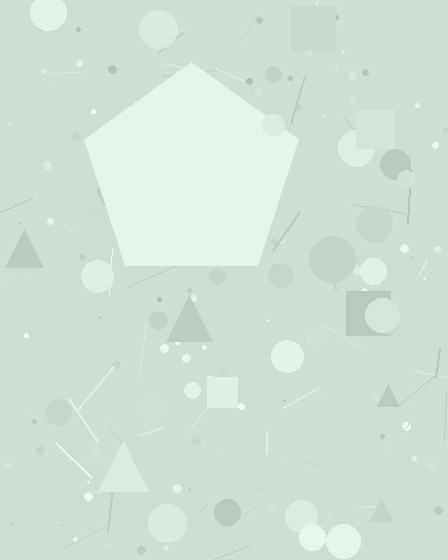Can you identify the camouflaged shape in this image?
The camouflaged shape is a pentagon.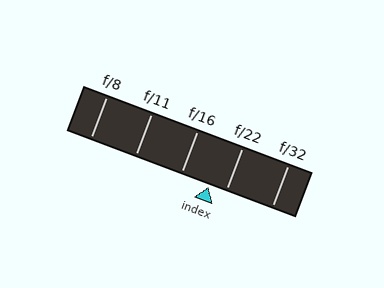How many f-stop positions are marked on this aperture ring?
There are 5 f-stop positions marked.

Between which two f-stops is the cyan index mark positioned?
The index mark is between f/16 and f/22.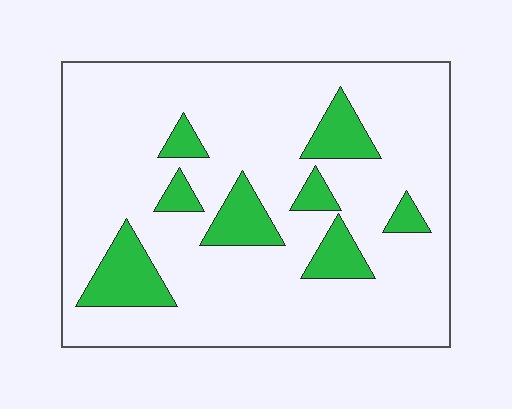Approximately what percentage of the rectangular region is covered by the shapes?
Approximately 15%.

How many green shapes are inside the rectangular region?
8.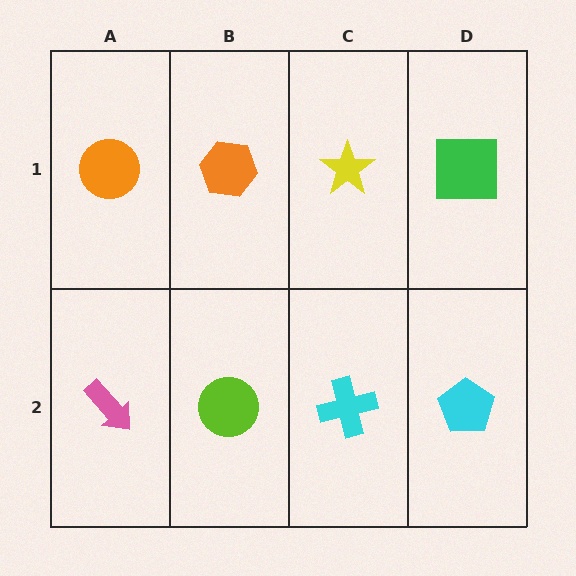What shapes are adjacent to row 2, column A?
An orange circle (row 1, column A), a lime circle (row 2, column B).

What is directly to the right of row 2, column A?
A lime circle.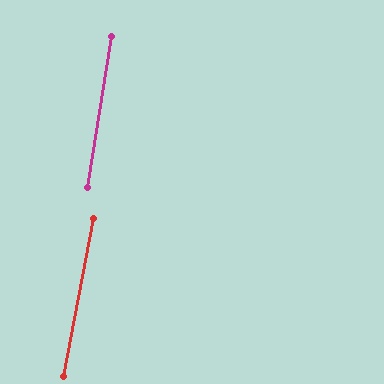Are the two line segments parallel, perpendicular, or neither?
Parallel — their directions differ by only 1.9°.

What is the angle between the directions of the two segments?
Approximately 2 degrees.